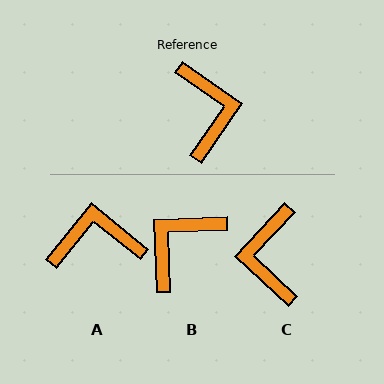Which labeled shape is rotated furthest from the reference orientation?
C, about 172 degrees away.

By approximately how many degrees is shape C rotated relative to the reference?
Approximately 172 degrees counter-clockwise.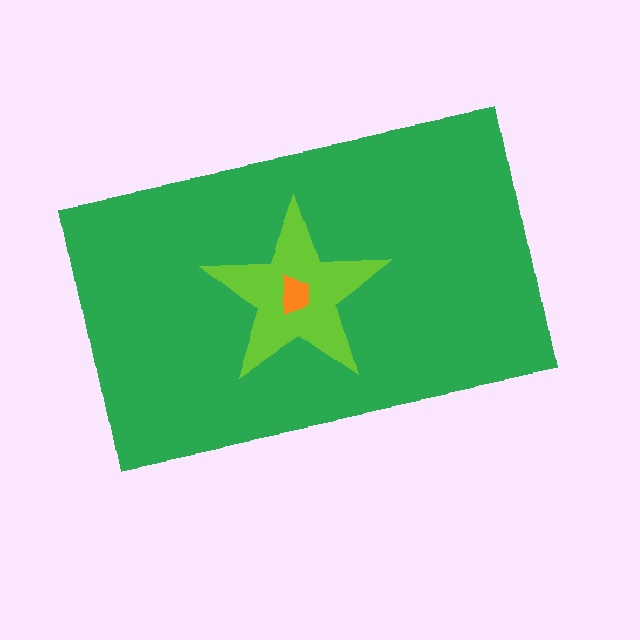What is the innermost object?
The orange trapezoid.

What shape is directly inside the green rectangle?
The lime star.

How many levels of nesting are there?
3.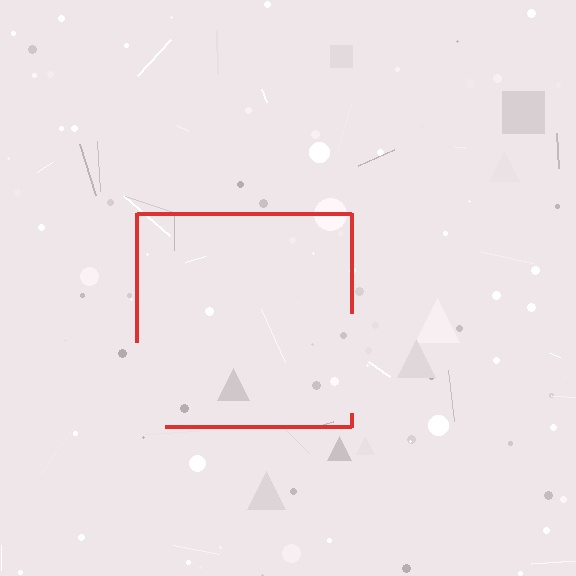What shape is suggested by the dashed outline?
The dashed outline suggests a square.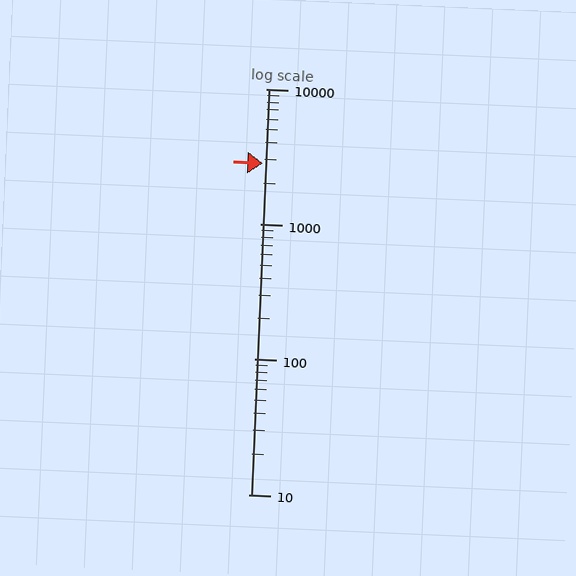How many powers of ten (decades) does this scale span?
The scale spans 3 decades, from 10 to 10000.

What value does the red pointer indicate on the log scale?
The pointer indicates approximately 2800.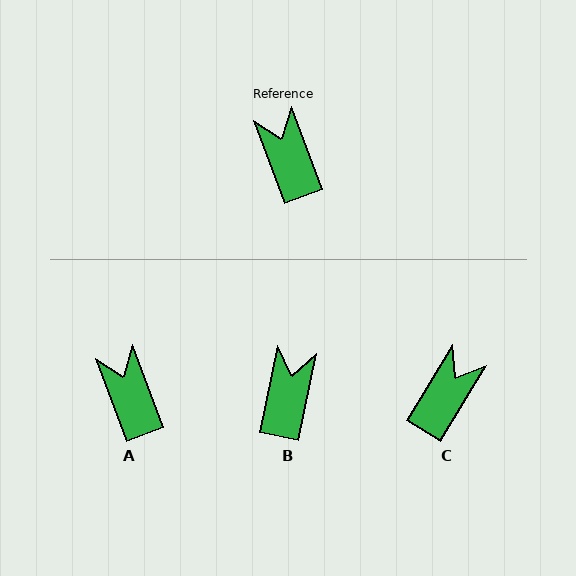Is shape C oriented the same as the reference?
No, it is off by about 52 degrees.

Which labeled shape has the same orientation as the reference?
A.